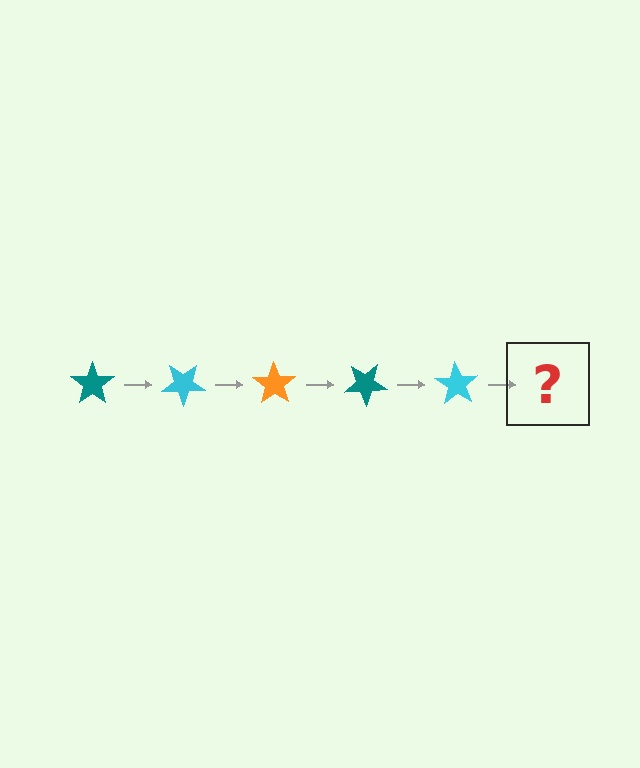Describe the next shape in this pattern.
It should be an orange star, rotated 175 degrees from the start.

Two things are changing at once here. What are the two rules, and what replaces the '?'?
The two rules are that it rotates 35 degrees each step and the color cycles through teal, cyan, and orange. The '?' should be an orange star, rotated 175 degrees from the start.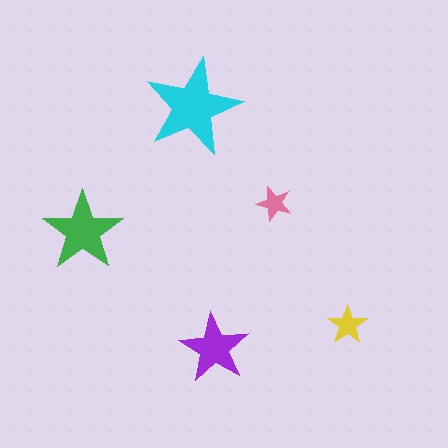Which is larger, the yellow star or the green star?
The green one.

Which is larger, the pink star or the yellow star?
The yellow one.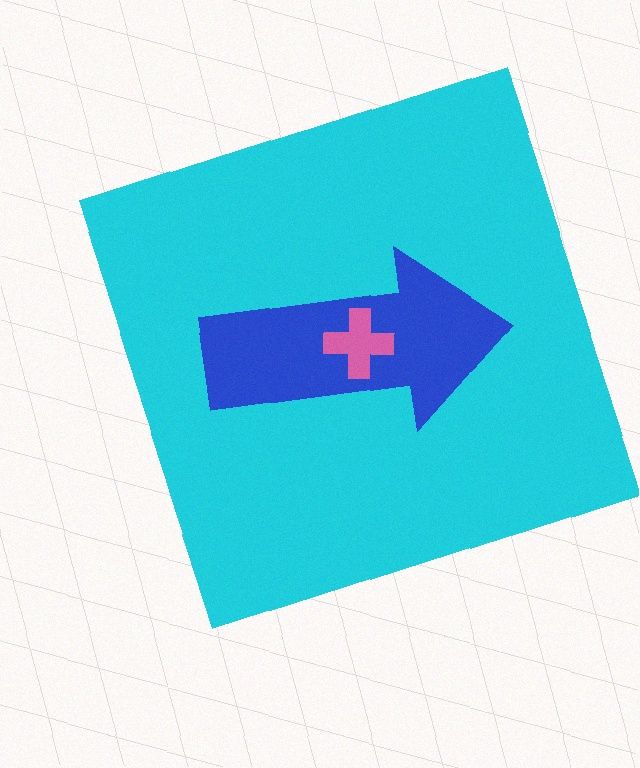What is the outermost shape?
The cyan square.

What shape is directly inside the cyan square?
The blue arrow.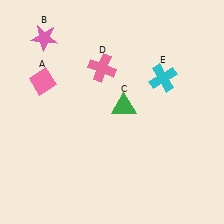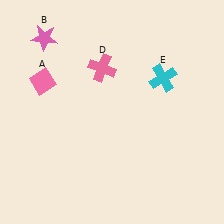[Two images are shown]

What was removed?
The green triangle (C) was removed in Image 2.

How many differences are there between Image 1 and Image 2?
There is 1 difference between the two images.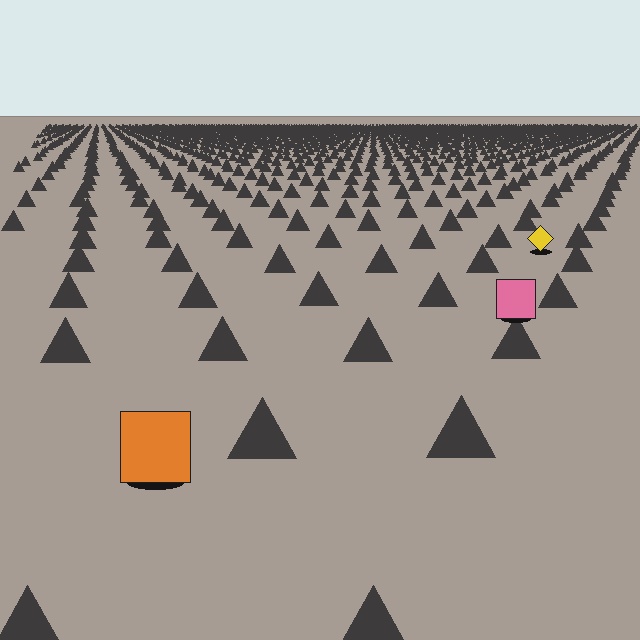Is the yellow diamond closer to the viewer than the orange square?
No. The orange square is closer — you can tell from the texture gradient: the ground texture is coarser near it.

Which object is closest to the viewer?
The orange square is closest. The texture marks near it are larger and more spread out.